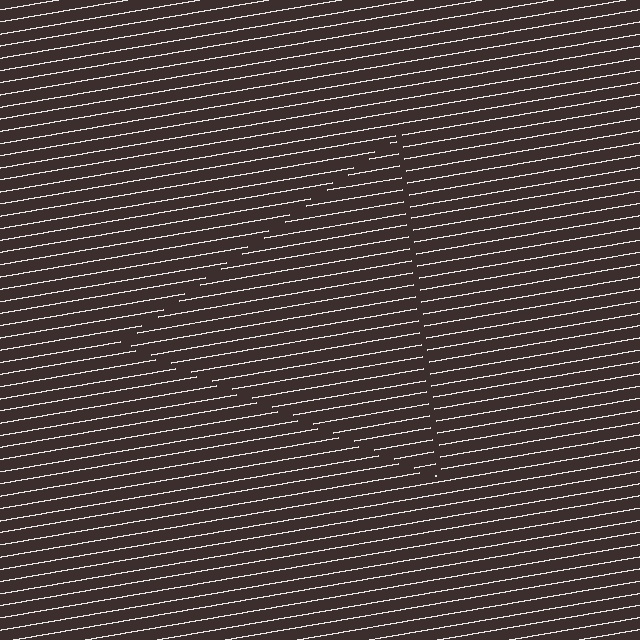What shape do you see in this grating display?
An illusory triangle. The interior of the shape contains the same grating, shifted by half a period — the contour is defined by the phase discontinuity where line-ends from the inner and outer gratings abut.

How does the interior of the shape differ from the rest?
The interior of the shape contains the same grating, shifted by half a period — the contour is defined by the phase discontinuity where line-ends from the inner and outer gratings abut.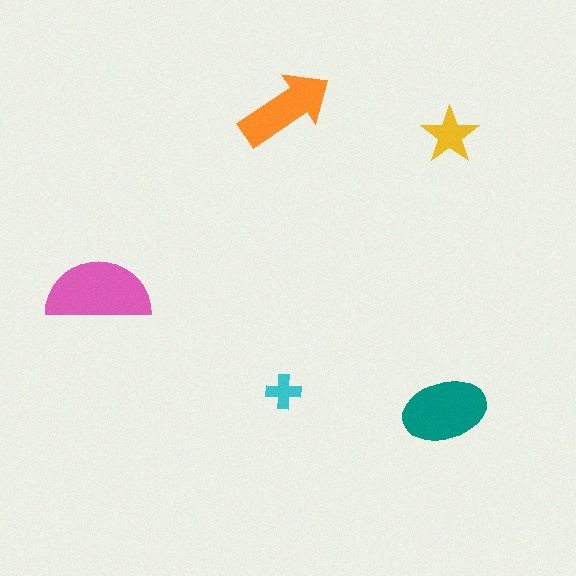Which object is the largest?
The pink semicircle.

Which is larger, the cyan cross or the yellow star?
The yellow star.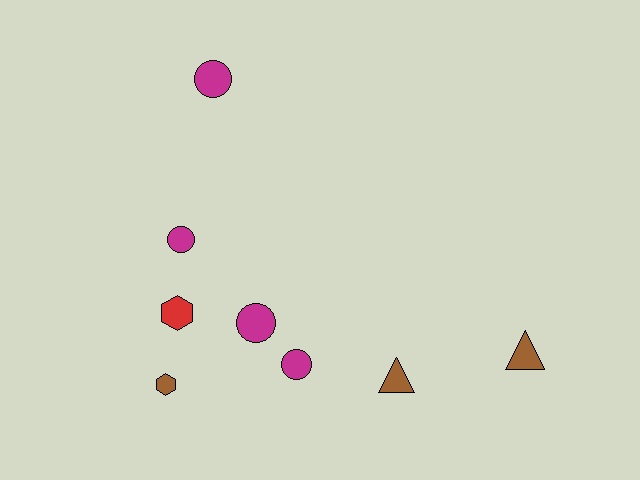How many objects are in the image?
There are 8 objects.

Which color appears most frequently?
Magenta, with 4 objects.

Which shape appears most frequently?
Circle, with 4 objects.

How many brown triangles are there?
There are 2 brown triangles.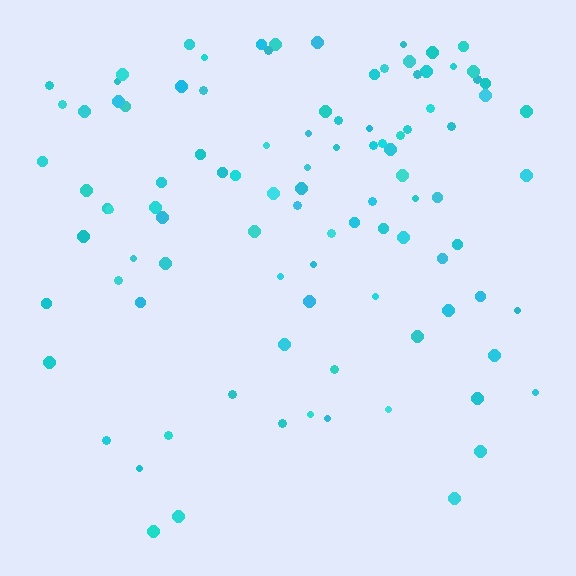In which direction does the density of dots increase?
From bottom to top, with the top side densest.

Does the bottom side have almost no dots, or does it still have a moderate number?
Still a moderate number, just noticeably fewer than the top.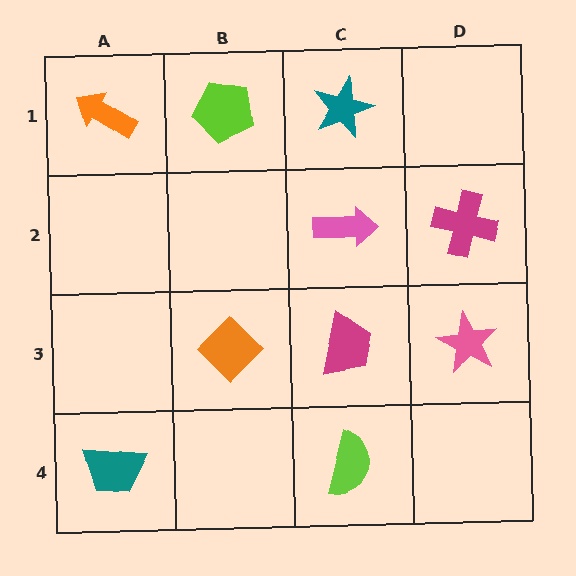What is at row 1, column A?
An orange arrow.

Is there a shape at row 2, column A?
No, that cell is empty.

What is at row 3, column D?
A pink star.